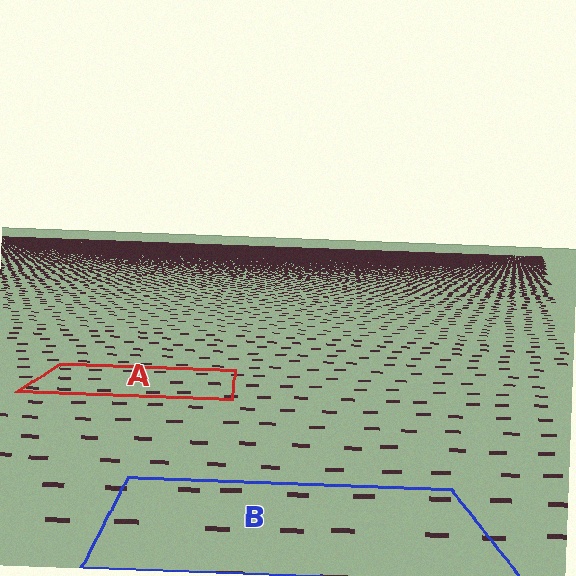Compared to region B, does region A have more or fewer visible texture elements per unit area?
Region A has more texture elements per unit area — they are packed more densely because it is farther away.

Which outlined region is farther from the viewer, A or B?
Region A is farther from the viewer — the texture elements inside it appear smaller and more densely packed.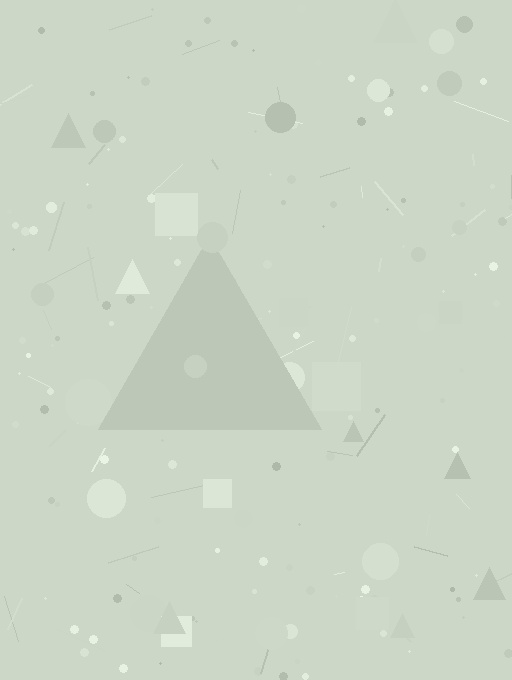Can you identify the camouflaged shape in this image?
The camouflaged shape is a triangle.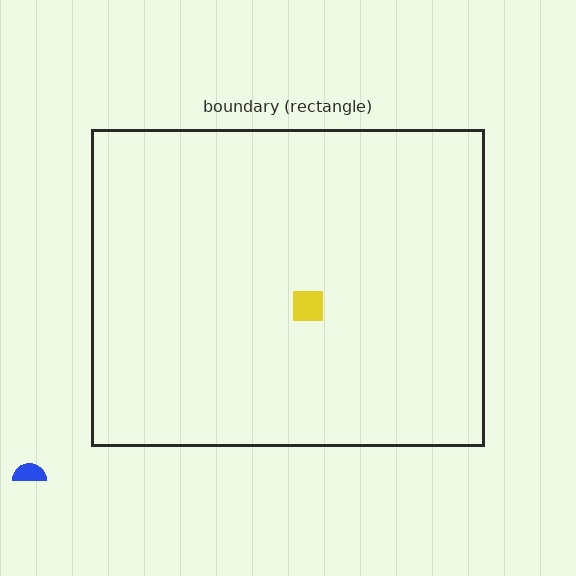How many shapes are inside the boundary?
1 inside, 1 outside.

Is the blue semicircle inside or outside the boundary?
Outside.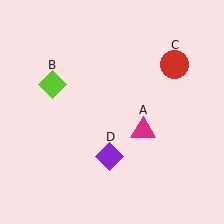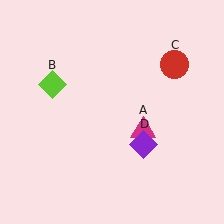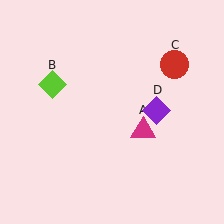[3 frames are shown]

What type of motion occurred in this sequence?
The purple diamond (object D) rotated counterclockwise around the center of the scene.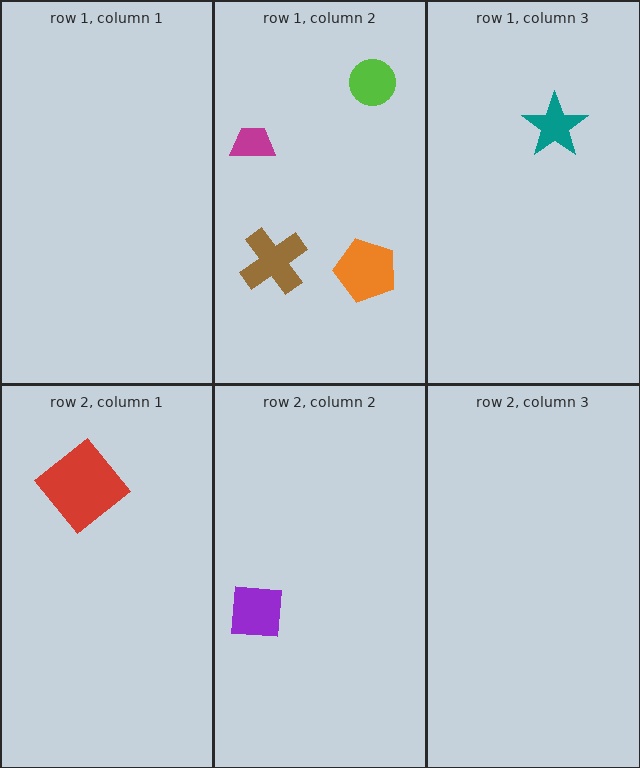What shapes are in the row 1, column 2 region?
The orange pentagon, the magenta trapezoid, the lime circle, the brown cross.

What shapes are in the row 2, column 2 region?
The purple square.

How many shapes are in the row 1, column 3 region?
1.